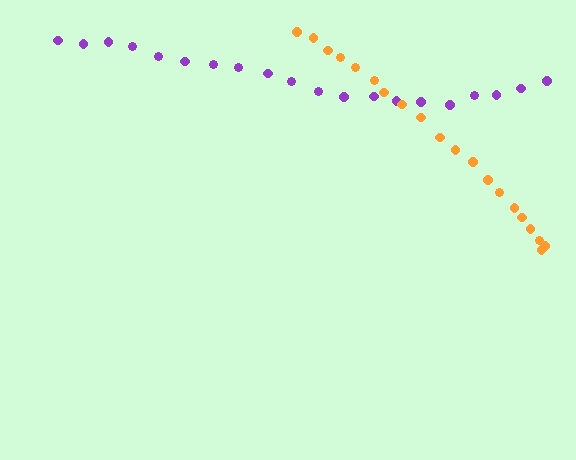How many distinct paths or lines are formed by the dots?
There are 2 distinct paths.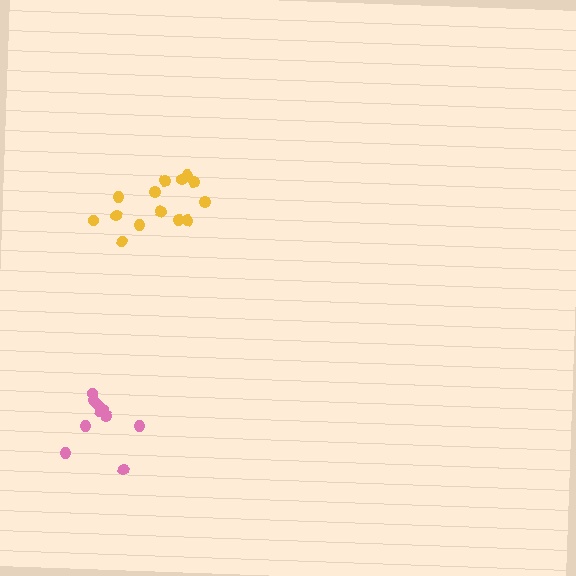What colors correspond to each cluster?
The clusters are colored: yellow, pink.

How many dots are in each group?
Group 1: 14 dots, Group 2: 10 dots (24 total).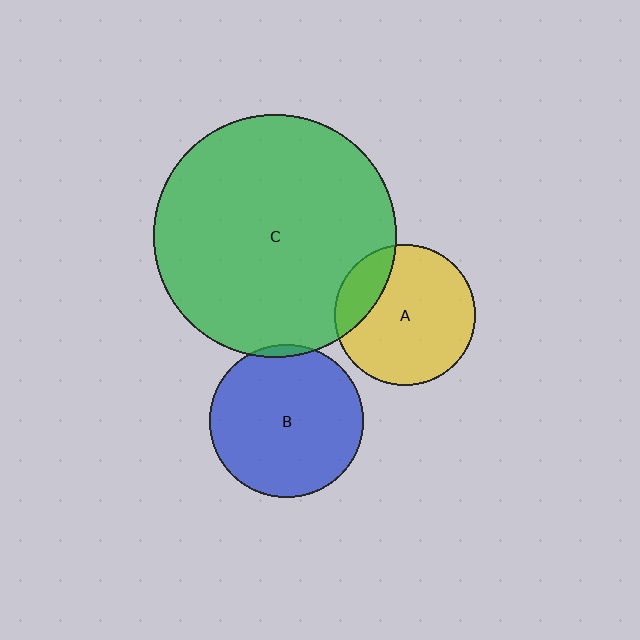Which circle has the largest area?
Circle C (green).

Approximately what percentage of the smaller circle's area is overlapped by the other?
Approximately 20%.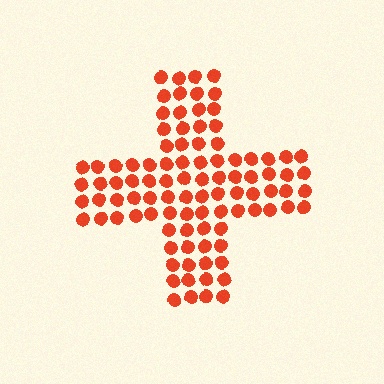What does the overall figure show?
The overall figure shows a cross.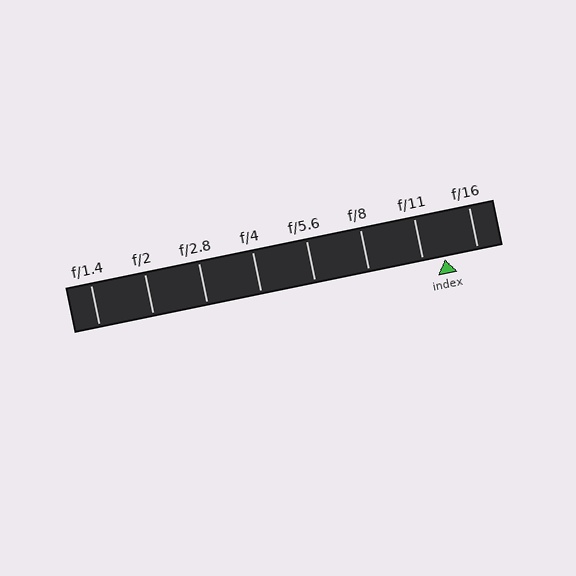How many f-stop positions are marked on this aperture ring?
There are 8 f-stop positions marked.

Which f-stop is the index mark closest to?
The index mark is closest to f/11.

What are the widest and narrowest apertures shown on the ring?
The widest aperture shown is f/1.4 and the narrowest is f/16.